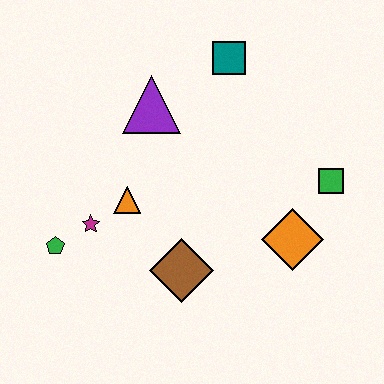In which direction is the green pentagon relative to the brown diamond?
The green pentagon is to the left of the brown diamond.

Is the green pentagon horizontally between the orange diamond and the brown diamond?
No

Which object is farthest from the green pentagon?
The green square is farthest from the green pentagon.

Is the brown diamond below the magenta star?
Yes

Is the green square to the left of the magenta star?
No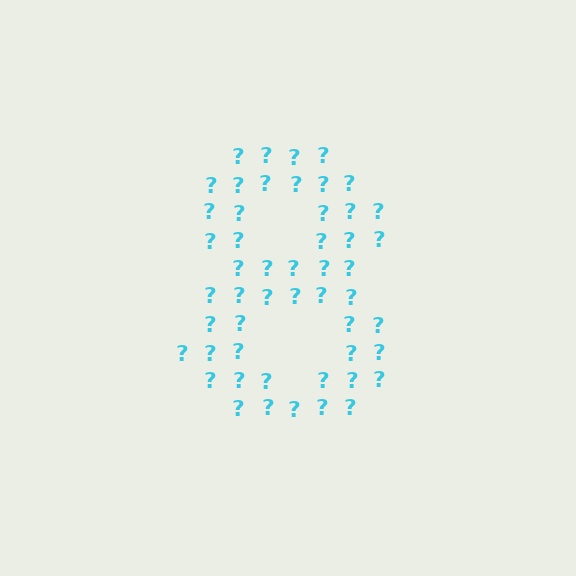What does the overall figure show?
The overall figure shows the digit 8.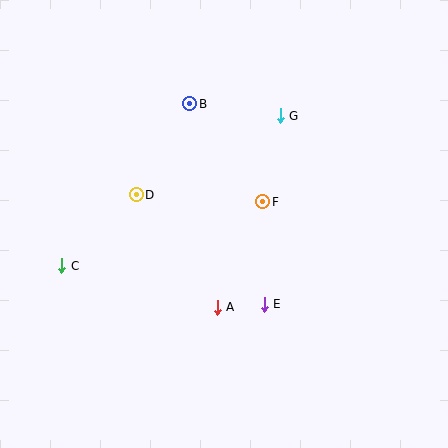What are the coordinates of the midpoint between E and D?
The midpoint between E and D is at (200, 249).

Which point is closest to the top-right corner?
Point G is closest to the top-right corner.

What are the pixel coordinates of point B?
Point B is at (190, 104).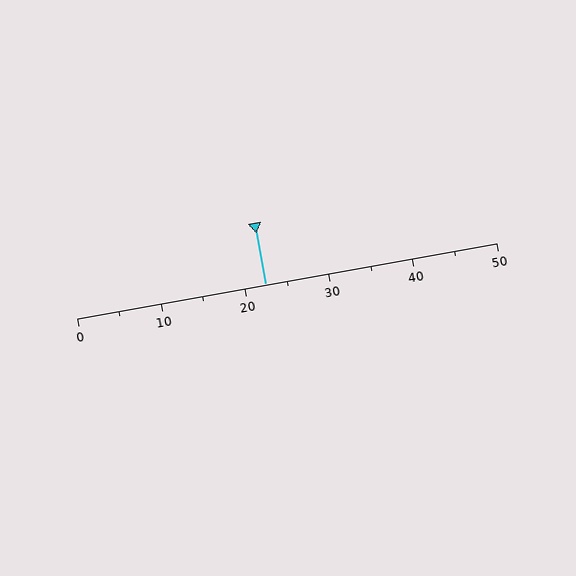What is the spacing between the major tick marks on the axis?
The major ticks are spaced 10 apart.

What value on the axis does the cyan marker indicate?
The marker indicates approximately 22.5.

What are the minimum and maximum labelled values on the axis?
The axis runs from 0 to 50.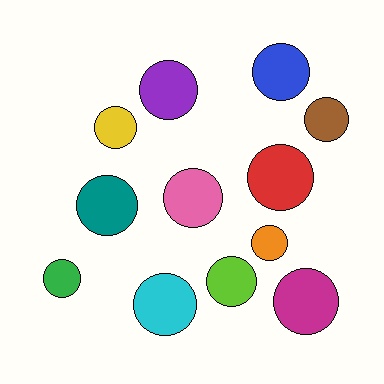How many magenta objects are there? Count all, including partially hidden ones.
There is 1 magenta object.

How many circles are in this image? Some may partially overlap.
There are 12 circles.